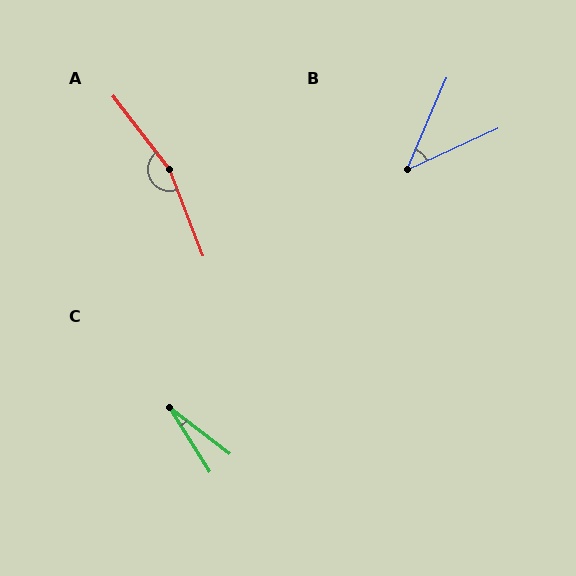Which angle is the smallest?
C, at approximately 20 degrees.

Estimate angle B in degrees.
Approximately 42 degrees.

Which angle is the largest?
A, at approximately 164 degrees.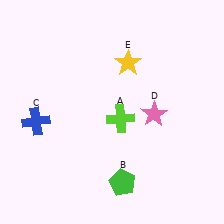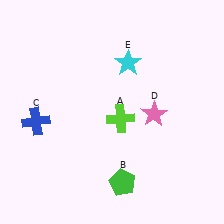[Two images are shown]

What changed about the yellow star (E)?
In Image 1, E is yellow. In Image 2, it changed to cyan.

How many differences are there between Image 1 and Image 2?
There is 1 difference between the two images.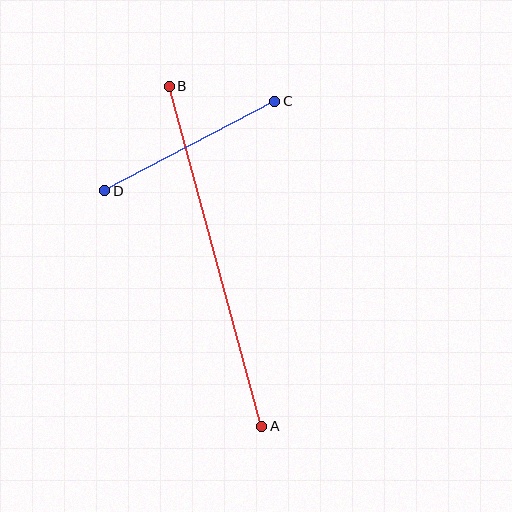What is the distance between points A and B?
The distance is approximately 352 pixels.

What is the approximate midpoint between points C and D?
The midpoint is at approximately (190, 146) pixels.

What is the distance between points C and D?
The distance is approximately 192 pixels.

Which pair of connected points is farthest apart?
Points A and B are farthest apart.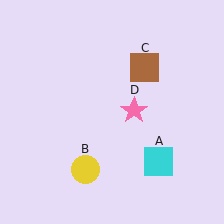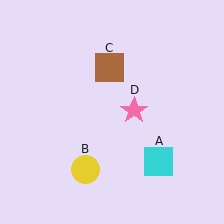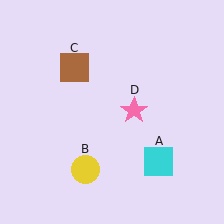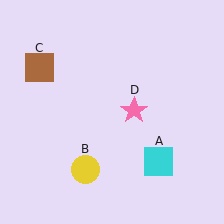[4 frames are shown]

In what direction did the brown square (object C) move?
The brown square (object C) moved left.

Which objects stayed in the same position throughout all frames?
Cyan square (object A) and yellow circle (object B) and pink star (object D) remained stationary.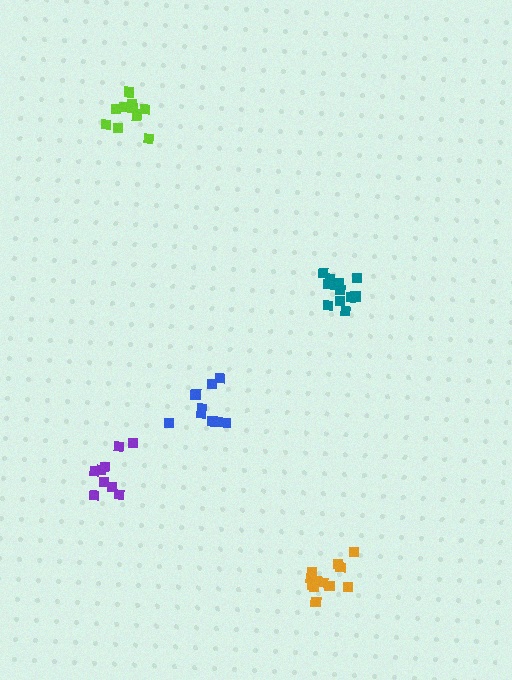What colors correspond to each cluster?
The clusters are colored: teal, purple, orange, blue, lime.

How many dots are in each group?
Group 1: 12 dots, Group 2: 9 dots, Group 3: 12 dots, Group 4: 9 dots, Group 5: 11 dots (53 total).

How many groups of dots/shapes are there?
There are 5 groups.